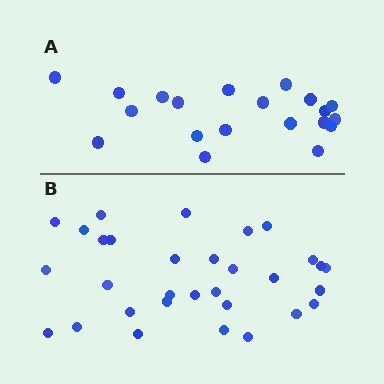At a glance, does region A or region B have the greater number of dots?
Region B (the bottom region) has more dots.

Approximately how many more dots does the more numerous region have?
Region B has roughly 12 or so more dots than region A.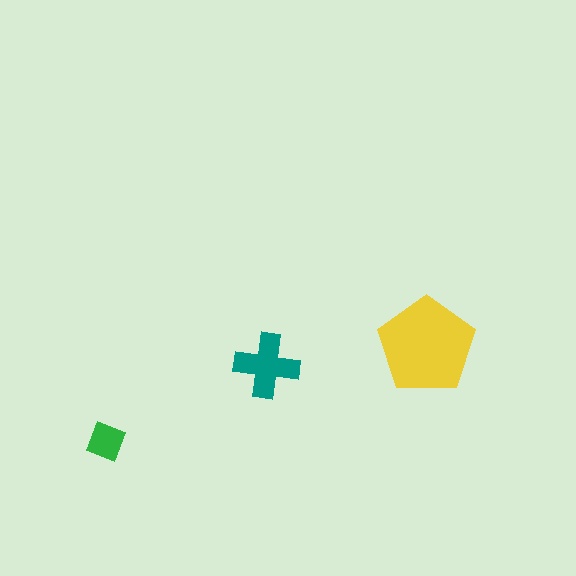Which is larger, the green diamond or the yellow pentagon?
The yellow pentagon.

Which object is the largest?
The yellow pentagon.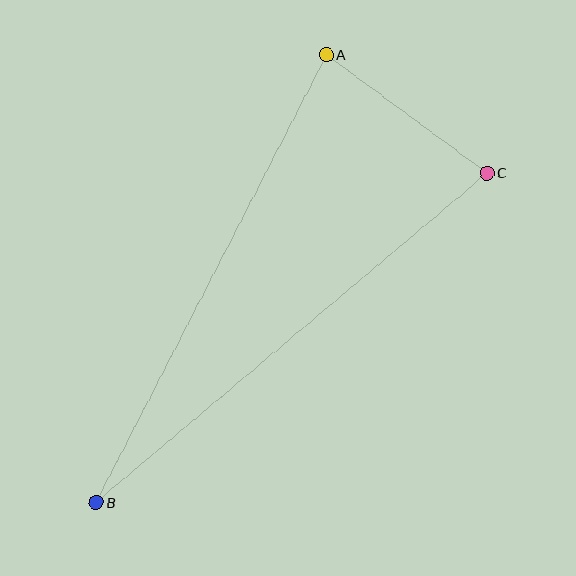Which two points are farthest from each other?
Points B and C are farthest from each other.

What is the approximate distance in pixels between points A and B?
The distance between A and B is approximately 504 pixels.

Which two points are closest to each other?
Points A and C are closest to each other.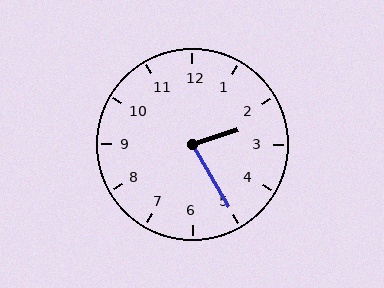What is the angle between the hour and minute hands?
Approximately 78 degrees.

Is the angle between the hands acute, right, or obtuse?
It is acute.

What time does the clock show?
2:25.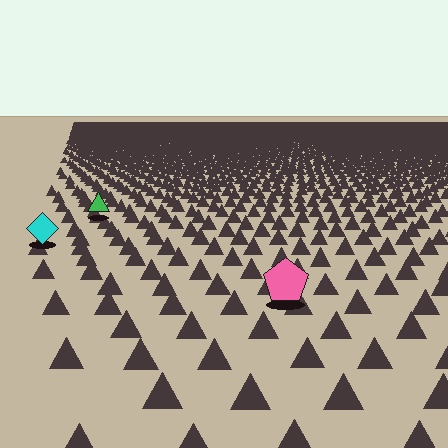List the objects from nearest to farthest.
From nearest to farthest: the pink pentagon, the cyan diamond, the green triangle.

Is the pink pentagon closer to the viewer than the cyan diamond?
Yes. The pink pentagon is closer — you can tell from the texture gradient: the ground texture is coarser near it.